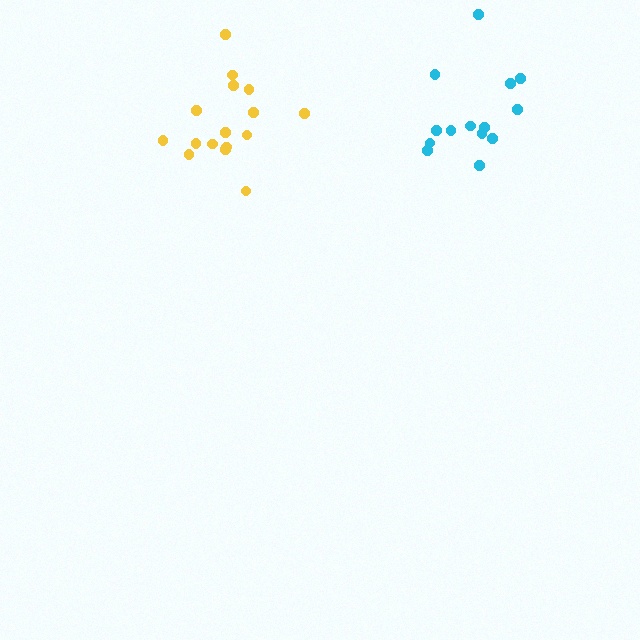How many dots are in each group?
Group 1: 14 dots, Group 2: 16 dots (30 total).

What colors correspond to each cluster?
The clusters are colored: cyan, yellow.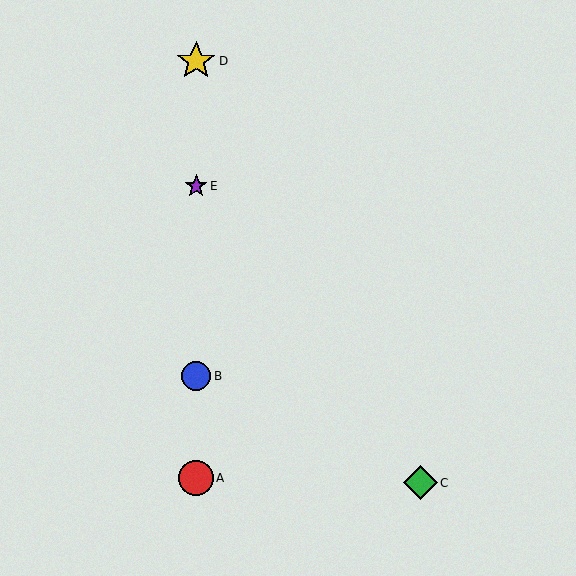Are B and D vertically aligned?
Yes, both are at x≈196.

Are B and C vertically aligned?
No, B is at x≈196 and C is at x≈421.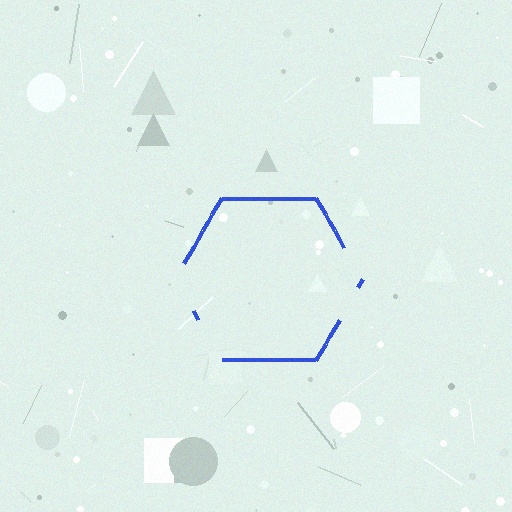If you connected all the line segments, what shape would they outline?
They would outline a hexagon.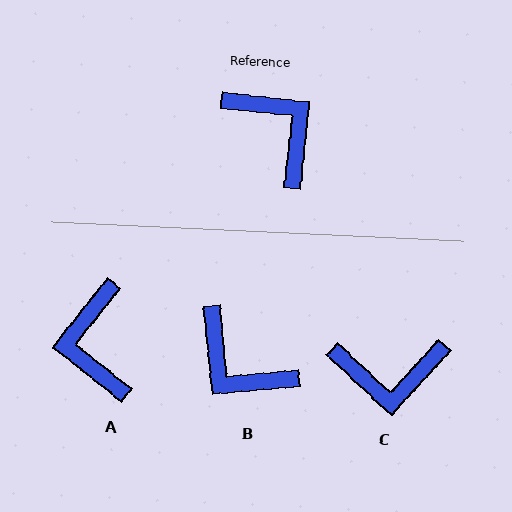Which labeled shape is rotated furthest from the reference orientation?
B, about 169 degrees away.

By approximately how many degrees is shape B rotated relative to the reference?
Approximately 169 degrees clockwise.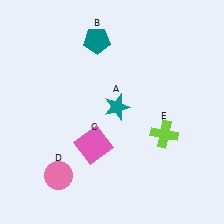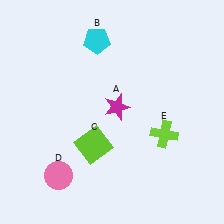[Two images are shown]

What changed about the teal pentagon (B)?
In Image 1, B is teal. In Image 2, it changed to cyan.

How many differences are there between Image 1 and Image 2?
There are 3 differences between the two images.